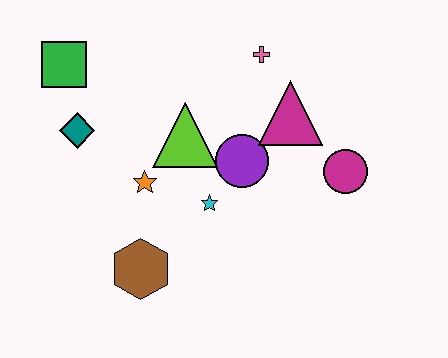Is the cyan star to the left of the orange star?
No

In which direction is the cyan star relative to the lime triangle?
The cyan star is below the lime triangle.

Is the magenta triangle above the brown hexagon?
Yes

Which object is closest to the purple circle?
The cyan star is closest to the purple circle.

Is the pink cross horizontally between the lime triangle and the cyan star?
No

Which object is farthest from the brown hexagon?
The pink cross is farthest from the brown hexagon.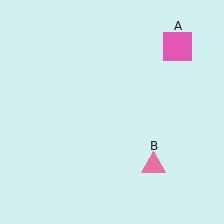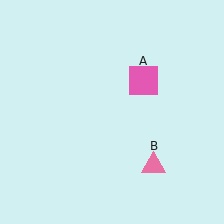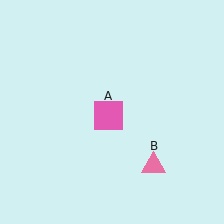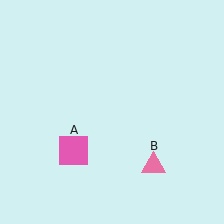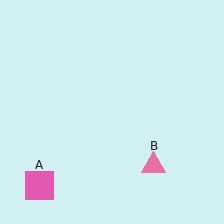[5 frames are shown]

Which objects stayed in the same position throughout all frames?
Pink triangle (object B) remained stationary.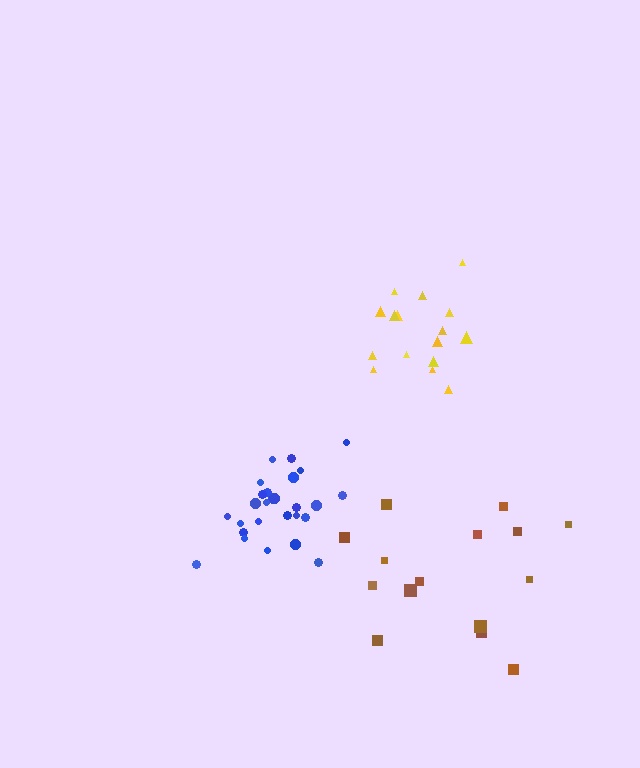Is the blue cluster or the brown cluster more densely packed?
Blue.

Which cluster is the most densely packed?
Blue.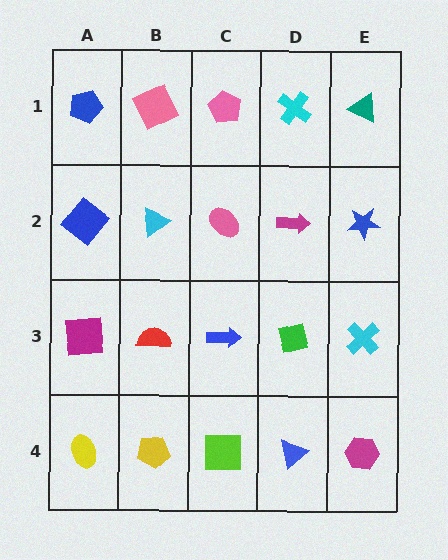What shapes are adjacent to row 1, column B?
A cyan triangle (row 2, column B), a blue pentagon (row 1, column A), a pink pentagon (row 1, column C).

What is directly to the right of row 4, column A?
A yellow pentagon.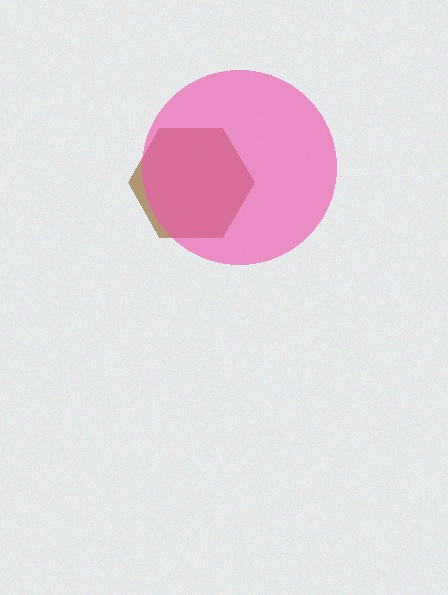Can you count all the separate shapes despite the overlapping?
Yes, there are 2 separate shapes.